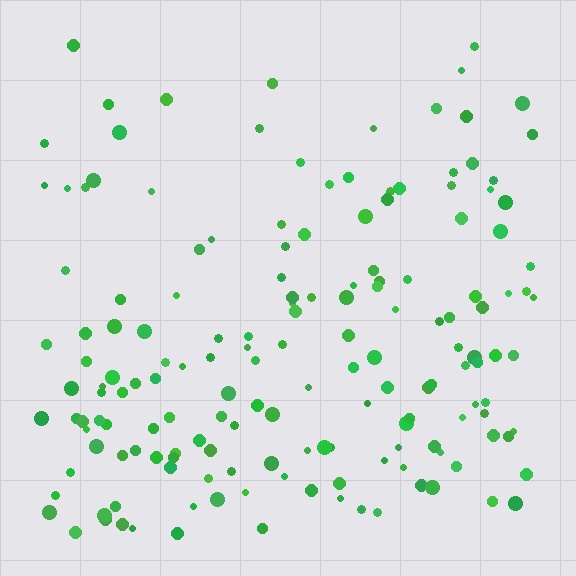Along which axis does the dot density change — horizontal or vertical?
Vertical.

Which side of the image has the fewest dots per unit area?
The top.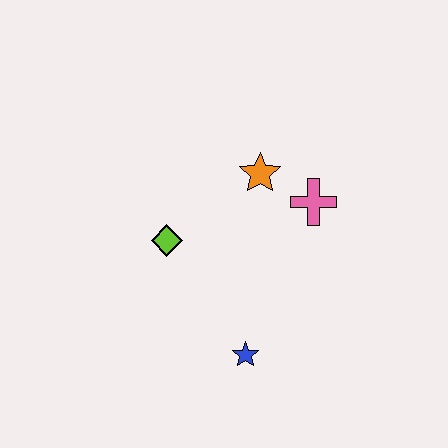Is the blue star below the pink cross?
Yes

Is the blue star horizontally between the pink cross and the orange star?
No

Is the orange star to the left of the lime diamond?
No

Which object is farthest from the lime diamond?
The pink cross is farthest from the lime diamond.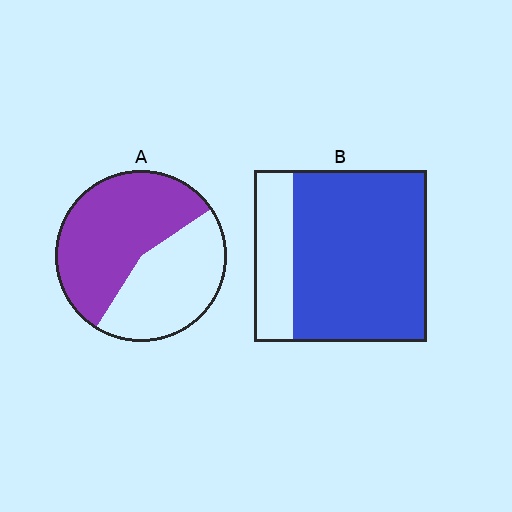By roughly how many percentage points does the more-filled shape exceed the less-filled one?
By roughly 20 percentage points (B over A).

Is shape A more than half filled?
Yes.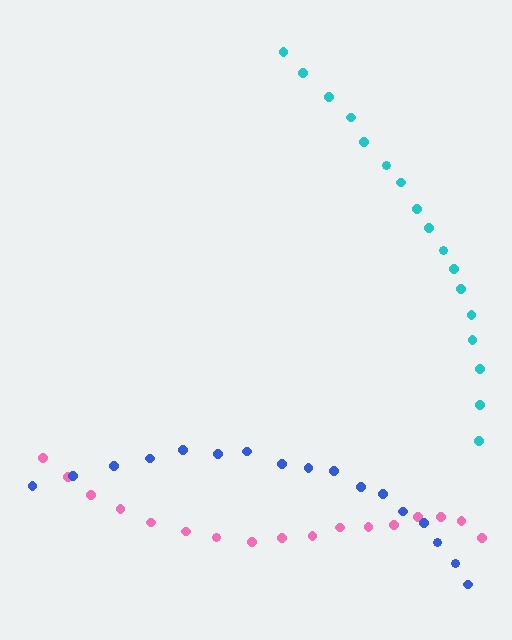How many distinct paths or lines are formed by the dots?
There are 3 distinct paths.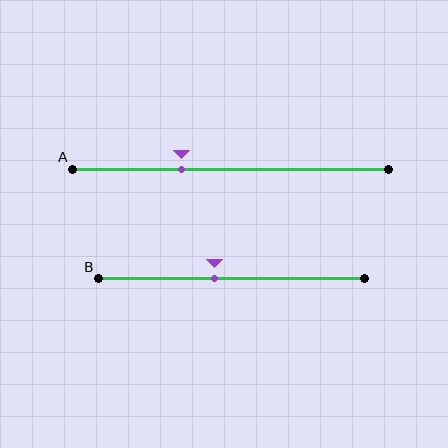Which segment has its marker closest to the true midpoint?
Segment B has its marker closest to the true midpoint.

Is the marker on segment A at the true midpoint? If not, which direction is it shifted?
No, the marker on segment A is shifted to the left by about 16% of the segment length.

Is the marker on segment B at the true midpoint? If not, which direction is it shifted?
No, the marker on segment B is shifted to the left by about 6% of the segment length.